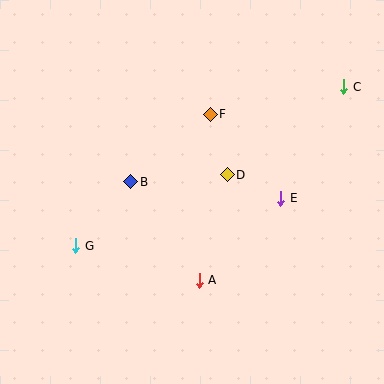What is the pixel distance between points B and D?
The distance between B and D is 97 pixels.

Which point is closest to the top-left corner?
Point B is closest to the top-left corner.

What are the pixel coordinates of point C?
Point C is at (344, 87).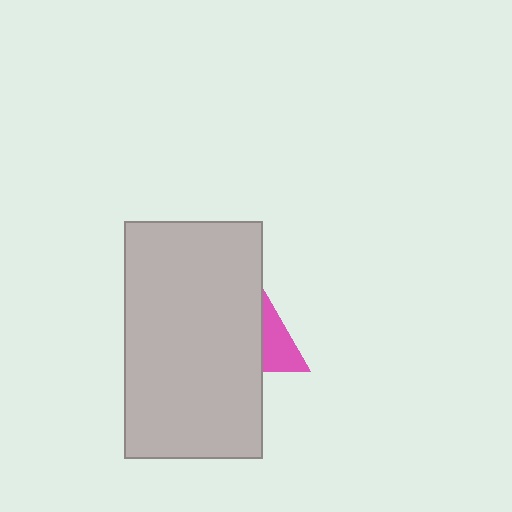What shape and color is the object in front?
The object in front is a light gray rectangle.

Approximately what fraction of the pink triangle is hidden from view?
Roughly 67% of the pink triangle is hidden behind the light gray rectangle.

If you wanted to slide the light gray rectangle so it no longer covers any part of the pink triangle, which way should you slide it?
Slide it left — that is the most direct way to separate the two shapes.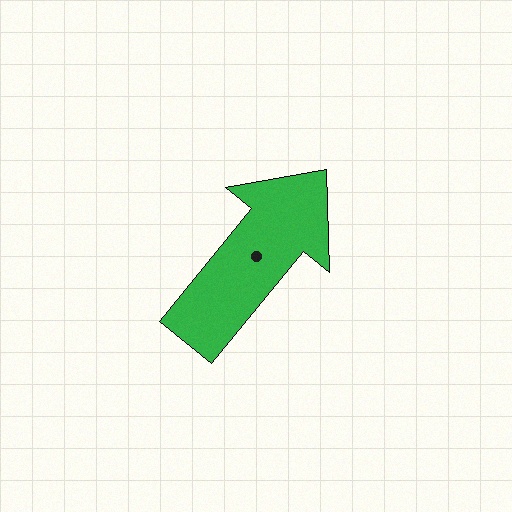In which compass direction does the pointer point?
Northeast.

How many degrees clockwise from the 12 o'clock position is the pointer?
Approximately 39 degrees.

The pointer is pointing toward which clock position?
Roughly 1 o'clock.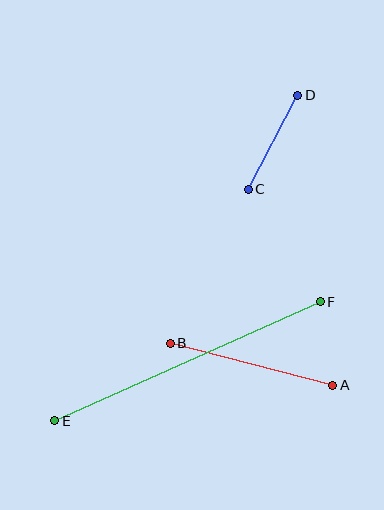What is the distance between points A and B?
The distance is approximately 168 pixels.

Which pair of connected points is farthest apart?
Points E and F are farthest apart.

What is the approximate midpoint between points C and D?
The midpoint is at approximately (273, 142) pixels.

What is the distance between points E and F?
The distance is approximately 291 pixels.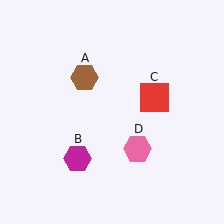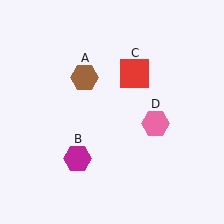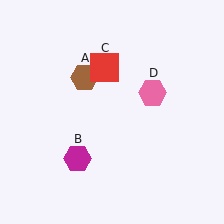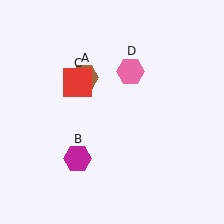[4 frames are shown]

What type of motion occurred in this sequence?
The red square (object C), pink hexagon (object D) rotated counterclockwise around the center of the scene.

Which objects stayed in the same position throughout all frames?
Brown hexagon (object A) and magenta hexagon (object B) remained stationary.